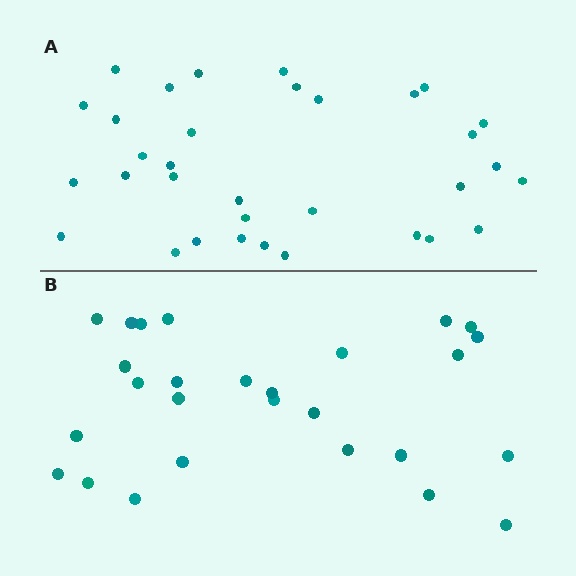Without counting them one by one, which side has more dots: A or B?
Region A (the top region) has more dots.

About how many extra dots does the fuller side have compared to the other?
Region A has about 6 more dots than region B.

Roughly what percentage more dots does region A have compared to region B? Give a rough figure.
About 20% more.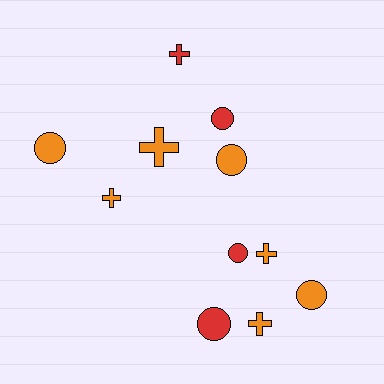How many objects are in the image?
There are 11 objects.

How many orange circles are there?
There are 3 orange circles.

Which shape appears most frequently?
Circle, with 6 objects.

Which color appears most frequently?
Orange, with 7 objects.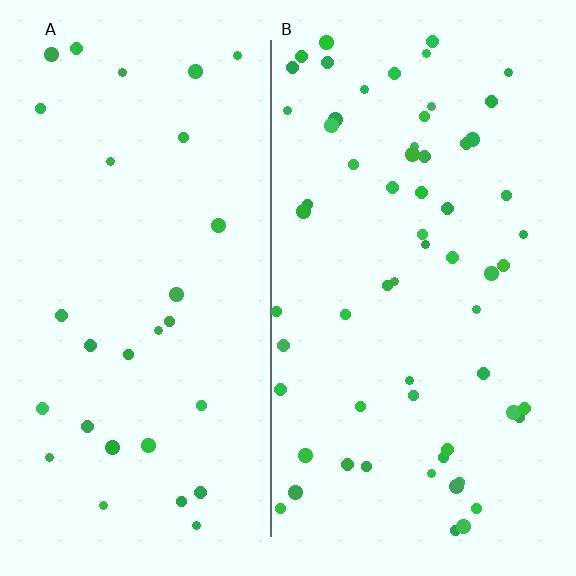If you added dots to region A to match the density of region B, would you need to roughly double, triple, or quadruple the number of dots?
Approximately double.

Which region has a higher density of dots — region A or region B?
B (the right).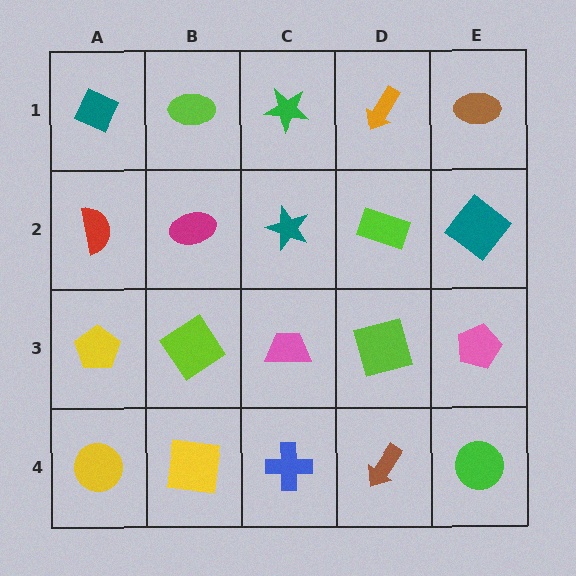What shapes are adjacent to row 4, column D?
A lime square (row 3, column D), a blue cross (row 4, column C), a green circle (row 4, column E).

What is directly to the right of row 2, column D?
A teal diamond.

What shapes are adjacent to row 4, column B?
A lime diamond (row 3, column B), a yellow circle (row 4, column A), a blue cross (row 4, column C).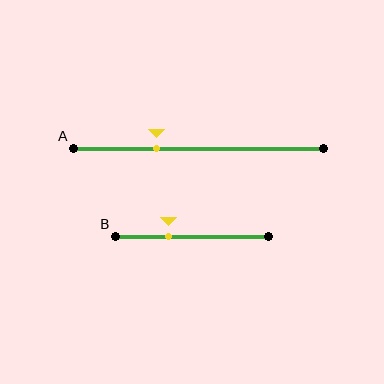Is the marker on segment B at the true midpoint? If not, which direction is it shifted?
No, the marker on segment B is shifted to the left by about 16% of the segment length.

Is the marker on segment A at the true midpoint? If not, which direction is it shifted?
No, the marker on segment A is shifted to the left by about 16% of the segment length.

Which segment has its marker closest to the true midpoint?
Segment B has its marker closest to the true midpoint.